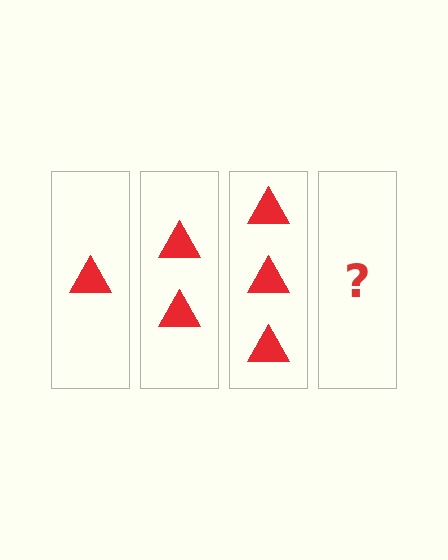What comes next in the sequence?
The next element should be 4 triangles.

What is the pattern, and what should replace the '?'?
The pattern is that each step adds one more triangle. The '?' should be 4 triangles.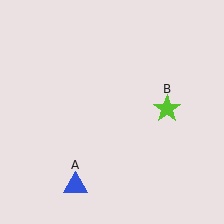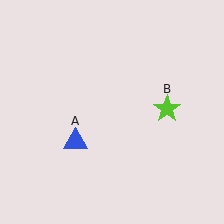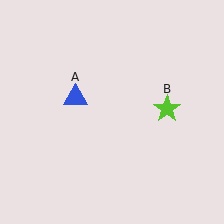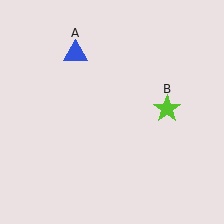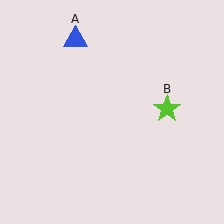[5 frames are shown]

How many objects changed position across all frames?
1 object changed position: blue triangle (object A).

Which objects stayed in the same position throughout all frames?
Lime star (object B) remained stationary.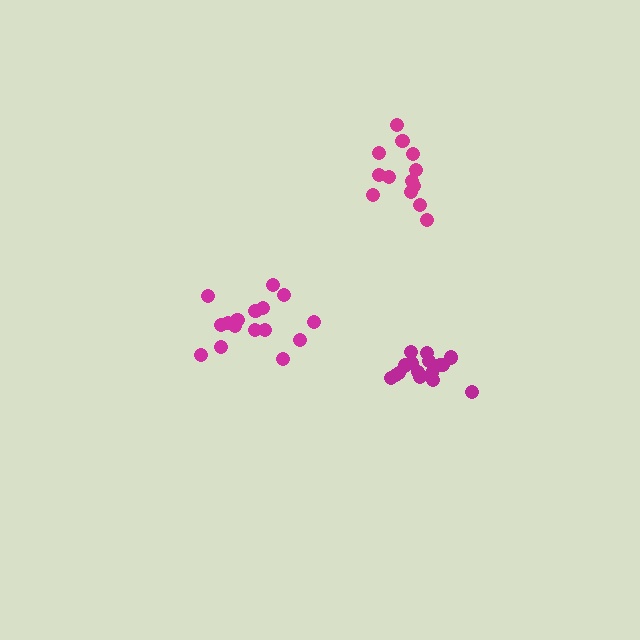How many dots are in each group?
Group 1: 17 dots, Group 2: 13 dots, Group 3: 16 dots (46 total).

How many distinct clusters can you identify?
There are 3 distinct clusters.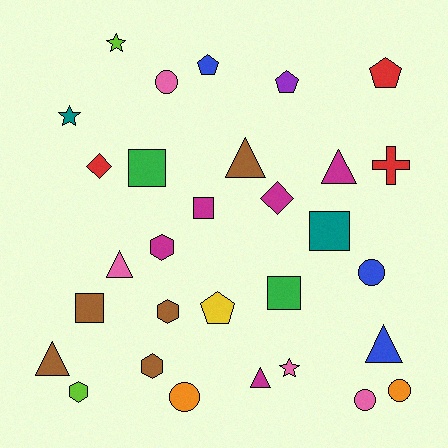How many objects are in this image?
There are 30 objects.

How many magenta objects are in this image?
There are 5 magenta objects.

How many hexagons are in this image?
There are 4 hexagons.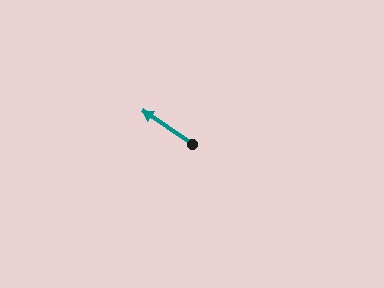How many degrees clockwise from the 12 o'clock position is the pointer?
Approximately 304 degrees.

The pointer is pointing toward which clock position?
Roughly 10 o'clock.